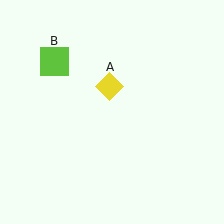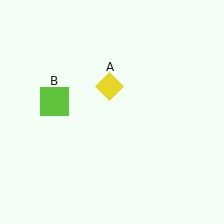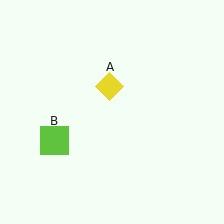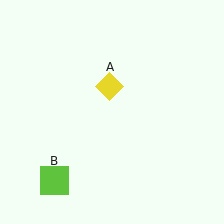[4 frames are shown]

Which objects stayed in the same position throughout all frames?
Yellow diamond (object A) remained stationary.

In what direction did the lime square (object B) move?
The lime square (object B) moved down.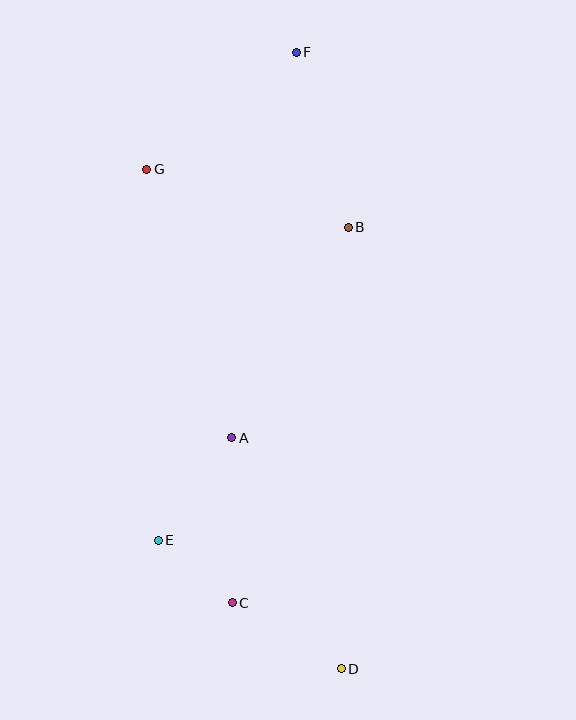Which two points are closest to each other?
Points C and E are closest to each other.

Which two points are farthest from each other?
Points D and F are farthest from each other.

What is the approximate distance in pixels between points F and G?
The distance between F and G is approximately 190 pixels.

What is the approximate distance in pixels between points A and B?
The distance between A and B is approximately 241 pixels.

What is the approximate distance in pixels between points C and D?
The distance between C and D is approximately 127 pixels.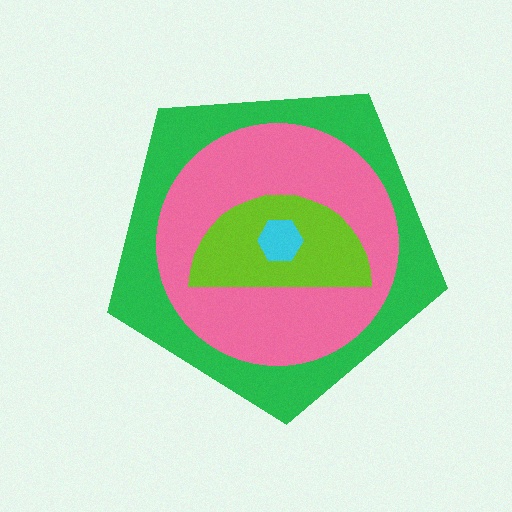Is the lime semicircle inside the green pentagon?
Yes.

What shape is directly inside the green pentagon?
The pink circle.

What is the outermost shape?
The green pentagon.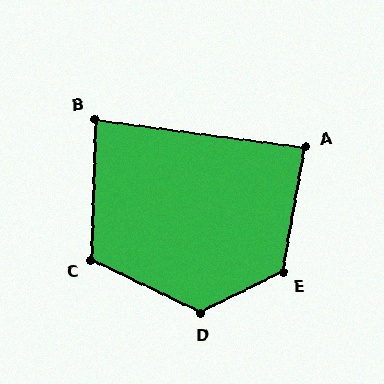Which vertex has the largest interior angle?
D, at approximately 128 degrees.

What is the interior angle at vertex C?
Approximately 114 degrees (obtuse).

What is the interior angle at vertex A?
Approximately 88 degrees (approximately right).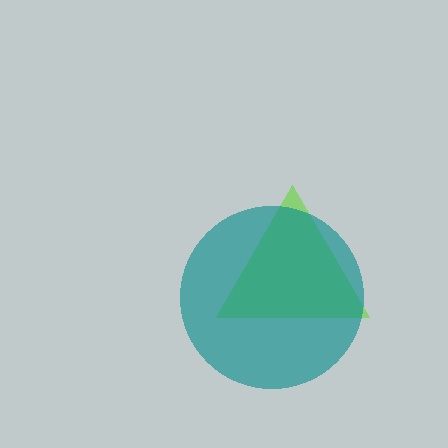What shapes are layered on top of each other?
The layered shapes are: a lime triangle, a teal circle.